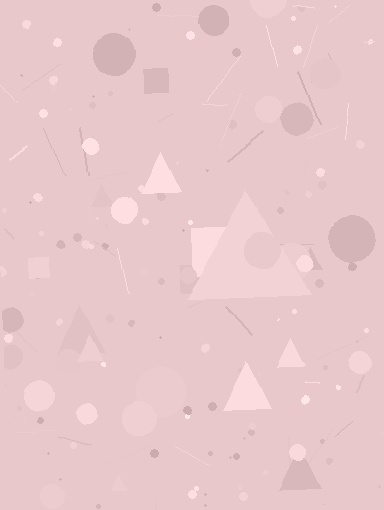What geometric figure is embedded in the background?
A triangle is embedded in the background.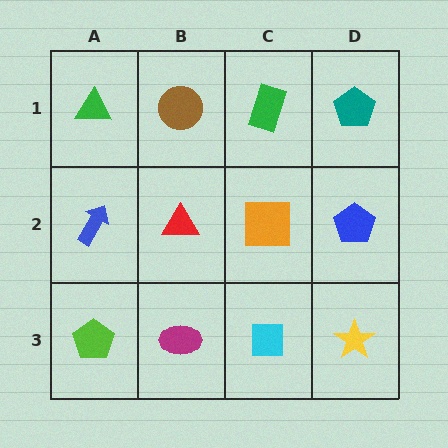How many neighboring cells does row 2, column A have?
3.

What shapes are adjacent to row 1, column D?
A blue pentagon (row 2, column D), a green rectangle (row 1, column C).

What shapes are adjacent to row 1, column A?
A blue arrow (row 2, column A), a brown circle (row 1, column B).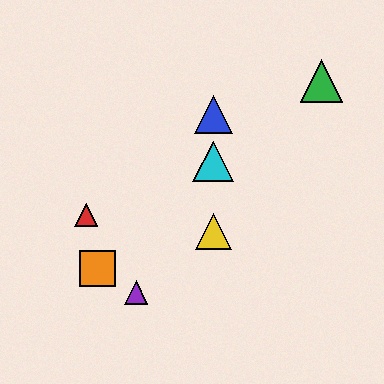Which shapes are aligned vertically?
The blue triangle, the yellow triangle, the cyan triangle are aligned vertically.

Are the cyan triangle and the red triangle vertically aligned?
No, the cyan triangle is at x≈213 and the red triangle is at x≈86.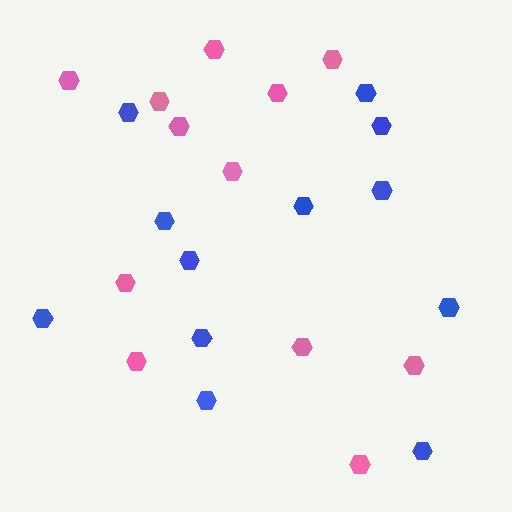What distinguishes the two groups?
There are 2 groups: one group of blue hexagons (12) and one group of pink hexagons (12).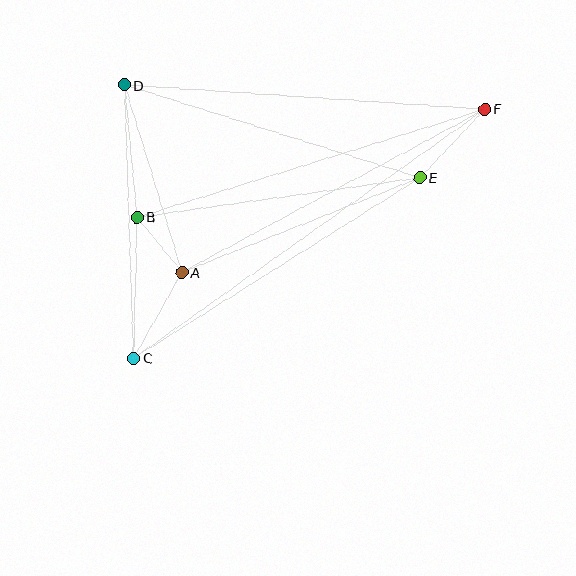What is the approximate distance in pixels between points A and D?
The distance between A and D is approximately 196 pixels.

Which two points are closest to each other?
Points A and B are closest to each other.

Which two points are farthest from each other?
Points C and F are farthest from each other.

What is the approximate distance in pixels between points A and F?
The distance between A and F is approximately 344 pixels.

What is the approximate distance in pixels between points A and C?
The distance between A and C is approximately 99 pixels.